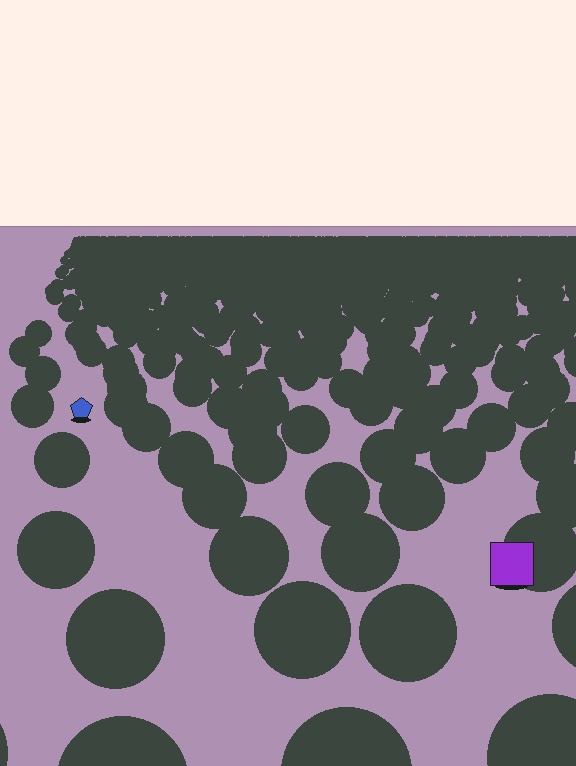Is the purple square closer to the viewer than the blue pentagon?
Yes. The purple square is closer — you can tell from the texture gradient: the ground texture is coarser near it.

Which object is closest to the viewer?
The purple square is closest. The texture marks near it are larger and more spread out.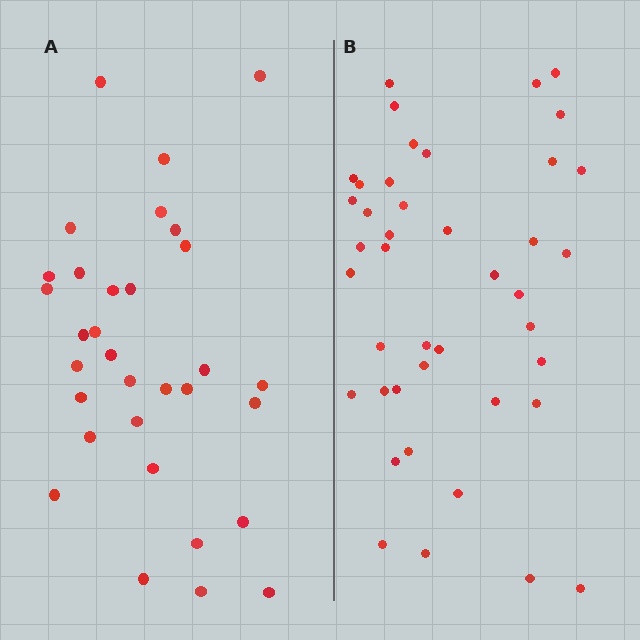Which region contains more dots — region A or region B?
Region B (the right region) has more dots.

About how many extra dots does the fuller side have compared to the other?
Region B has roughly 10 or so more dots than region A.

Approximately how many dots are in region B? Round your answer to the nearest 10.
About 40 dots. (The exact count is 42, which rounds to 40.)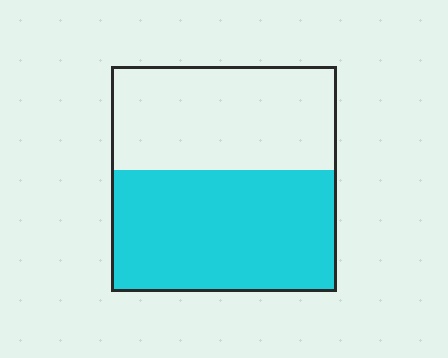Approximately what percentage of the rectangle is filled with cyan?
Approximately 55%.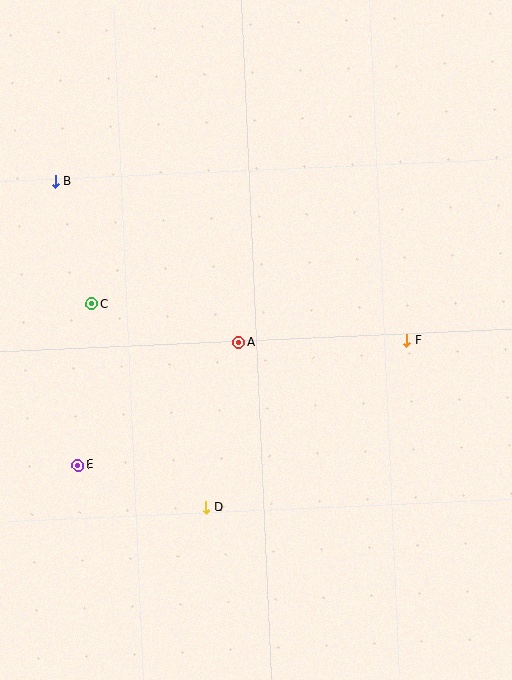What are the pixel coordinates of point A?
Point A is at (239, 342).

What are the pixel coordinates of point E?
Point E is at (78, 465).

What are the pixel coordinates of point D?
Point D is at (206, 508).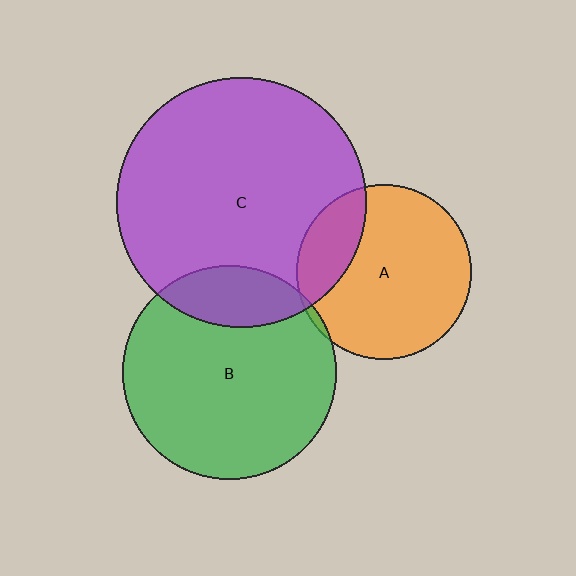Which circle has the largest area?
Circle C (purple).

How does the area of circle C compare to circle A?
Approximately 2.0 times.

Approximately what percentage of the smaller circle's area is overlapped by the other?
Approximately 20%.